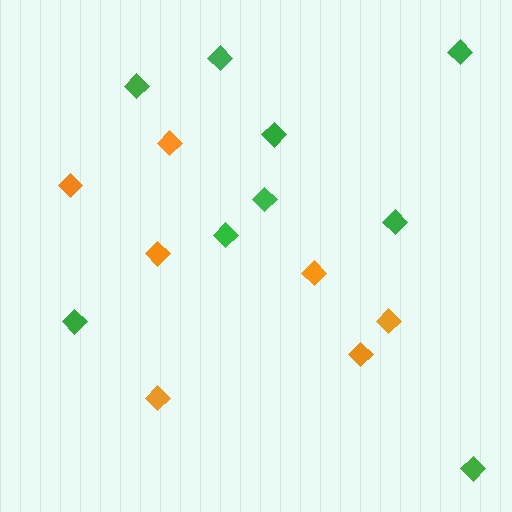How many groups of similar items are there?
There are 2 groups: one group of orange diamonds (7) and one group of green diamonds (9).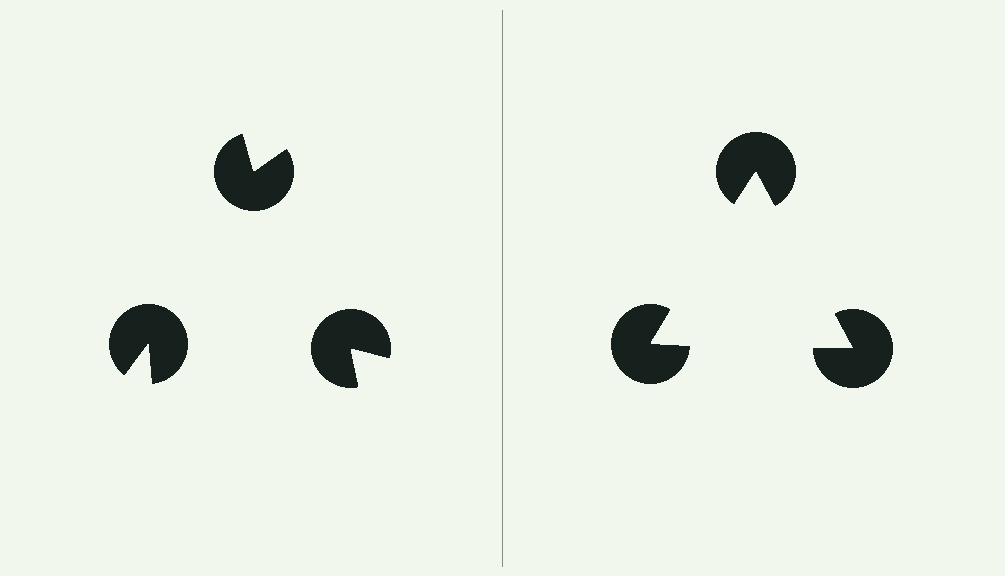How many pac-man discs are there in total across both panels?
6 — 3 on each side.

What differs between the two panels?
The pac-man discs are positioned identically on both sides; only the wedge orientations differ. On the right they align to a triangle; on the left they are misaligned.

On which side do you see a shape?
An illusory triangle appears on the right side. On the left side the wedge cuts are rotated, so no coherent shape forms.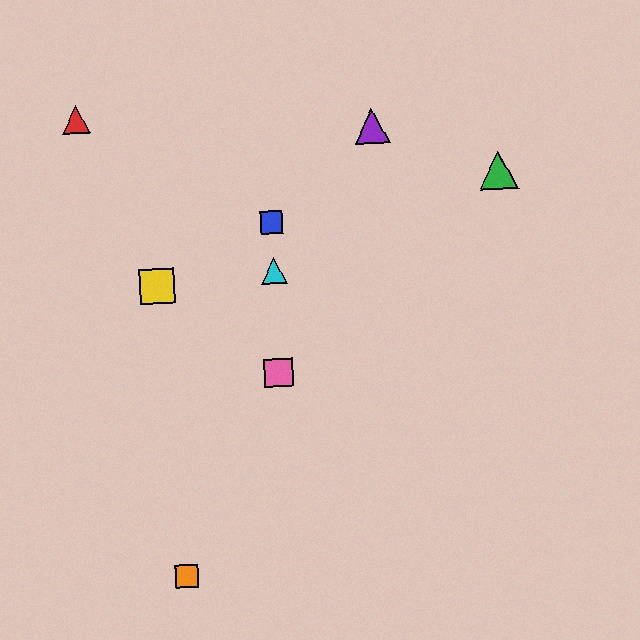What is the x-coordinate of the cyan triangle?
The cyan triangle is at x≈274.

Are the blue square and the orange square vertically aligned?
No, the blue square is at x≈271 and the orange square is at x≈187.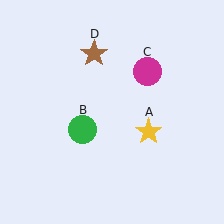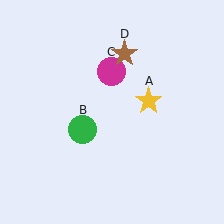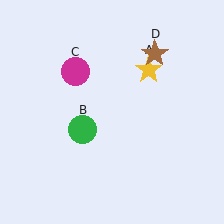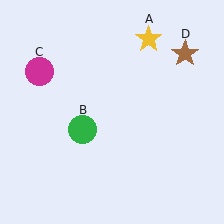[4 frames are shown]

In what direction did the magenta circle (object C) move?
The magenta circle (object C) moved left.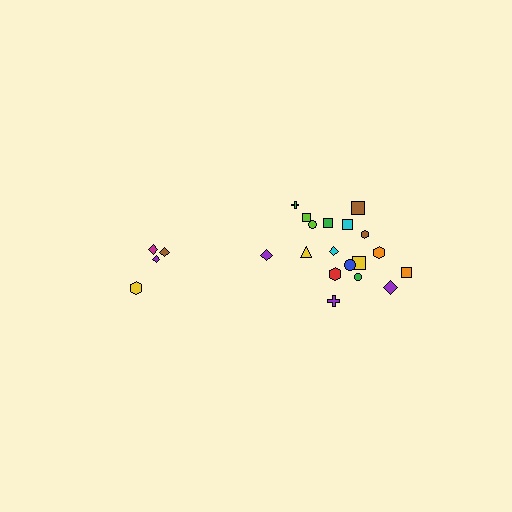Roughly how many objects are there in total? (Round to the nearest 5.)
Roughly 20 objects in total.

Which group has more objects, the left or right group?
The right group.